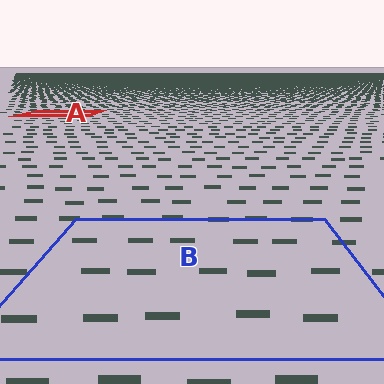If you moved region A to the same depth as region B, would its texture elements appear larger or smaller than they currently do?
They would appear larger. At a closer depth, the same texture elements are projected at a bigger on-screen size.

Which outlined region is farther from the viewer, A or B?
Region A is farther from the viewer — the texture elements inside it appear smaller and more densely packed.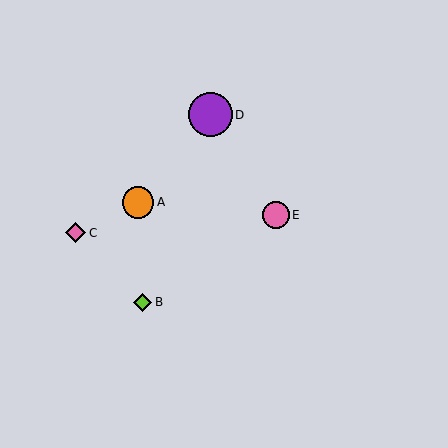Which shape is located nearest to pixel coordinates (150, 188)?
The orange circle (labeled A) at (138, 202) is nearest to that location.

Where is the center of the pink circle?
The center of the pink circle is at (276, 215).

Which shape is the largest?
The purple circle (labeled D) is the largest.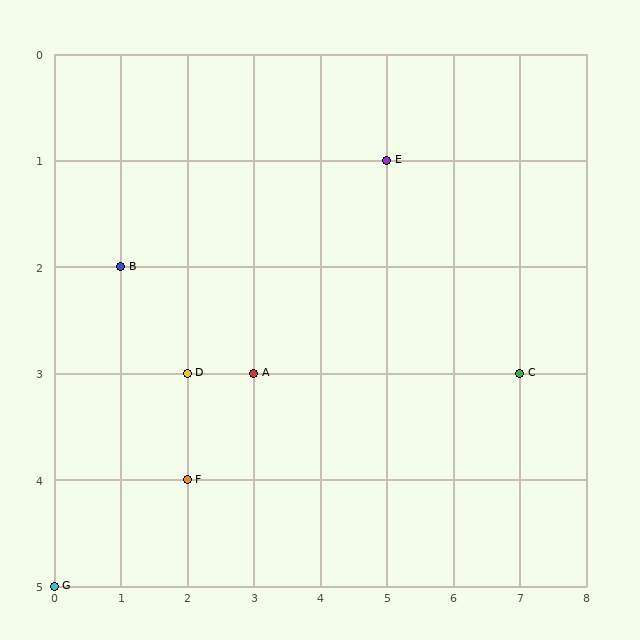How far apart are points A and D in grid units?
Points A and D are 1 column apart.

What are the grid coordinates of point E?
Point E is at grid coordinates (5, 1).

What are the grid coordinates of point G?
Point G is at grid coordinates (0, 5).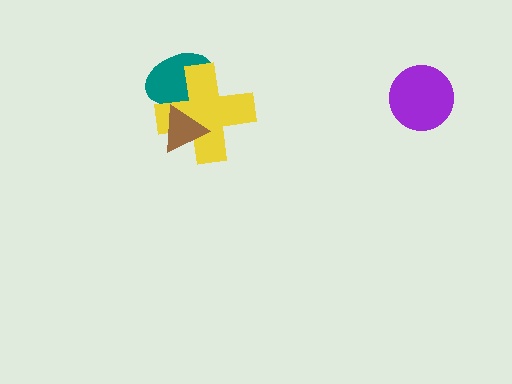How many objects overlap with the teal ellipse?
2 objects overlap with the teal ellipse.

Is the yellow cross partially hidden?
Yes, it is partially covered by another shape.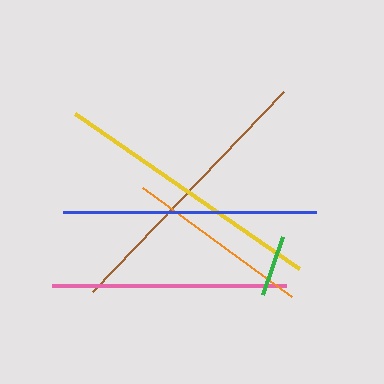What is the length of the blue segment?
The blue segment is approximately 253 pixels long.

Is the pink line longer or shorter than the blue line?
The blue line is longer than the pink line.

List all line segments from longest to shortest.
From longest to shortest: brown, yellow, blue, pink, orange, green.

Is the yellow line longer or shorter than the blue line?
The yellow line is longer than the blue line.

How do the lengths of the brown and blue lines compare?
The brown and blue lines are approximately the same length.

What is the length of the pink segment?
The pink segment is approximately 234 pixels long.